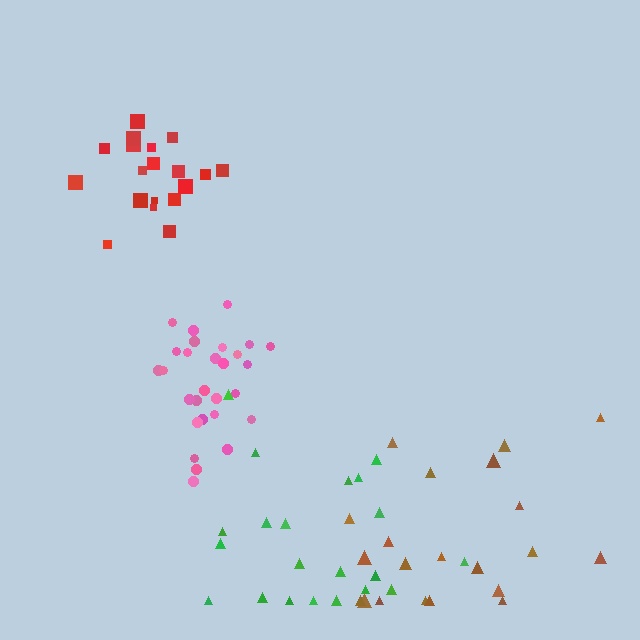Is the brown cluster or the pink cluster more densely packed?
Pink.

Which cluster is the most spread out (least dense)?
Brown.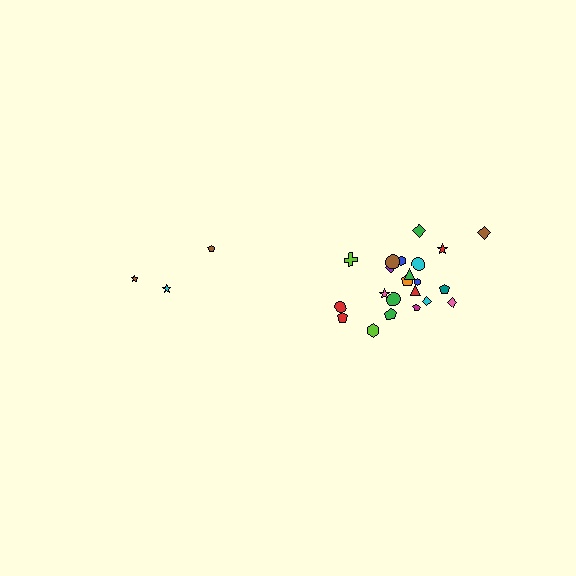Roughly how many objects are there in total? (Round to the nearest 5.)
Roughly 25 objects in total.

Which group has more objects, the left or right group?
The right group.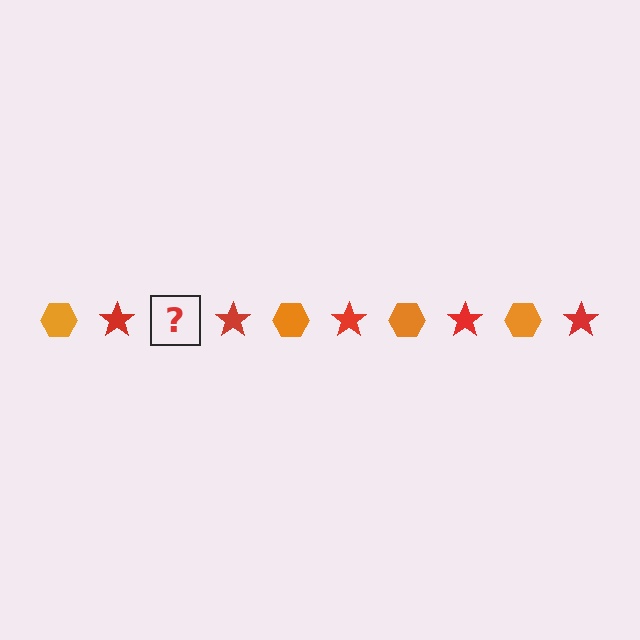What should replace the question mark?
The question mark should be replaced with an orange hexagon.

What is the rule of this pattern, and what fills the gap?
The rule is that the pattern alternates between orange hexagon and red star. The gap should be filled with an orange hexagon.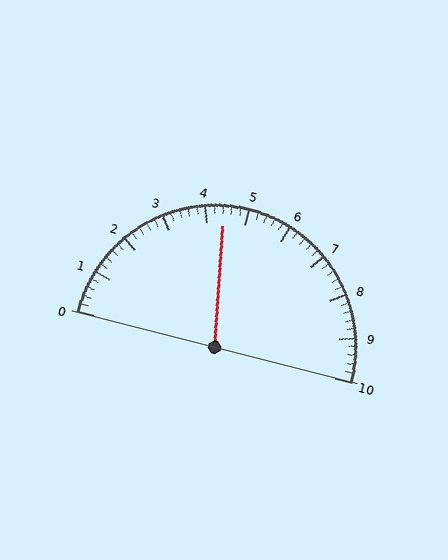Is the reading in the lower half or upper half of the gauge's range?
The reading is in the lower half of the range (0 to 10).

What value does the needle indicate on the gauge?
The needle indicates approximately 4.4.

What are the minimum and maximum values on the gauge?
The gauge ranges from 0 to 10.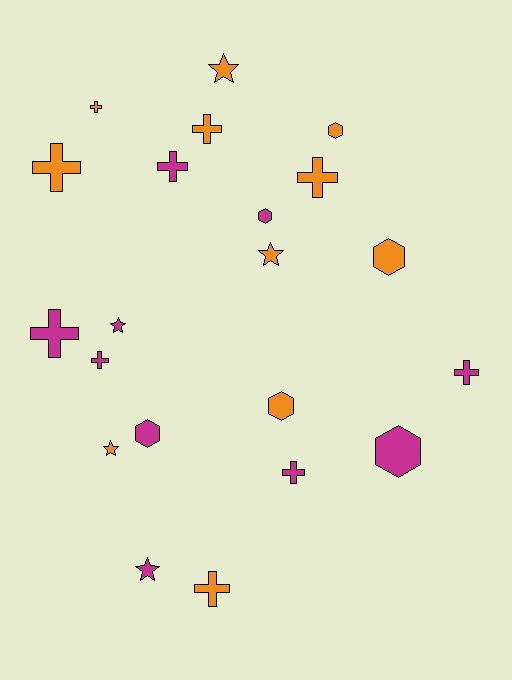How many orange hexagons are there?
There are 3 orange hexagons.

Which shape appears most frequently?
Cross, with 10 objects.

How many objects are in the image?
There are 21 objects.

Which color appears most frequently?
Orange, with 11 objects.